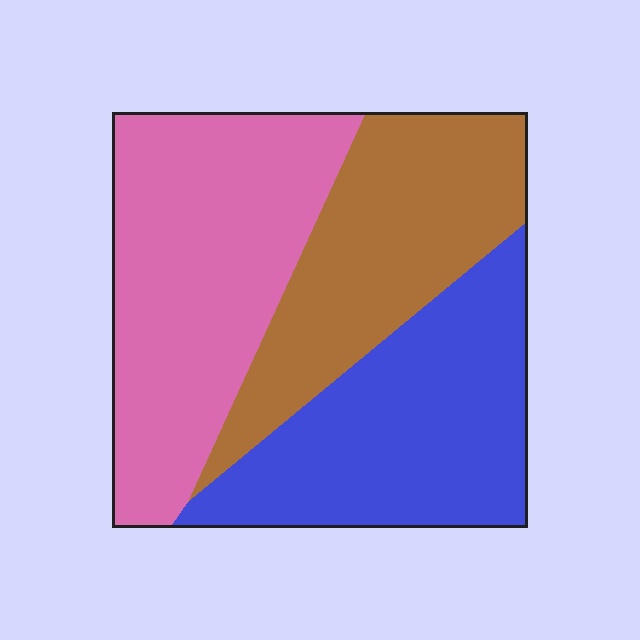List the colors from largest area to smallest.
From largest to smallest: pink, blue, brown.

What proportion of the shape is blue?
Blue takes up about one third (1/3) of the shape.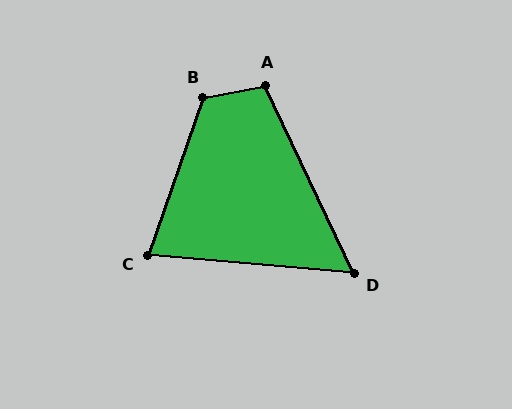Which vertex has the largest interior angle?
B, at approximately 120 degrees.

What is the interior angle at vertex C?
Approximately 76 degrees (acute).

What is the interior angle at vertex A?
Approximately 104 degrees (obtuse).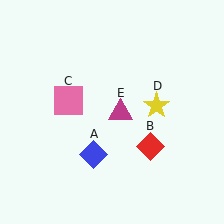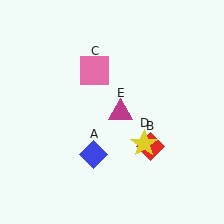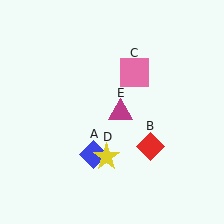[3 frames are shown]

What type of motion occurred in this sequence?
The pink square (object C), yellow star (object D) rotated clockwise around the center of the scene.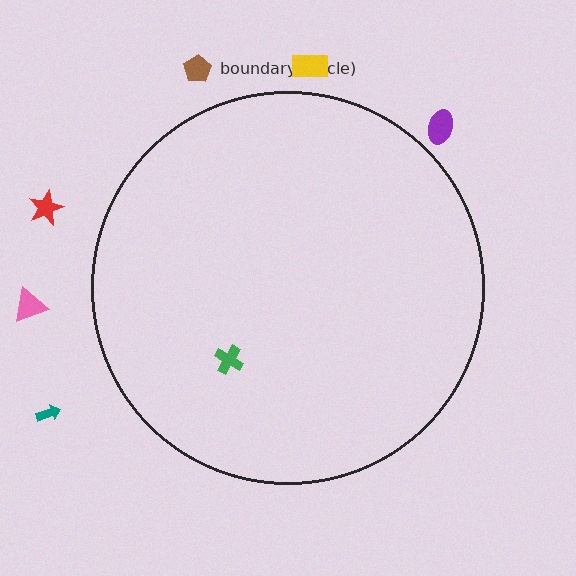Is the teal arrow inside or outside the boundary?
Outside.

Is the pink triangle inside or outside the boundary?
Outside.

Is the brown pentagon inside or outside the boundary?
Outside.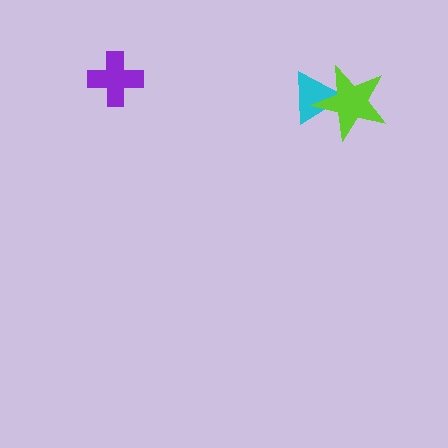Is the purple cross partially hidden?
No, no other shape covers it.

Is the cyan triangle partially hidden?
Yes, it is partially covered by another shape.